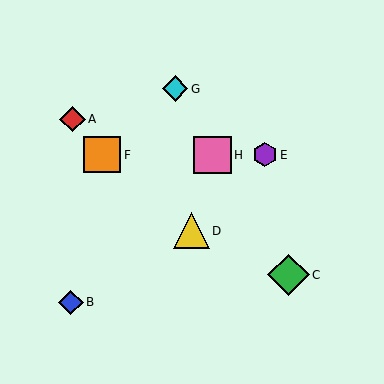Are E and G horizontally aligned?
No, E is at y≈155 and G is at y≈89.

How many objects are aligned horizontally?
3 objects (E, F, H) are aligned horizontally.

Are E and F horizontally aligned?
Yes, both are at y≈155.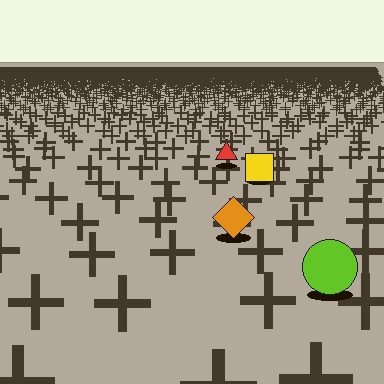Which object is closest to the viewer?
The lime circle is closest. The texture marks near it are larger and more spread out.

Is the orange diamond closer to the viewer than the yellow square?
Yes. The orange diamond is closer — you can tell from the texture gradient: the ground texture is coarser near it.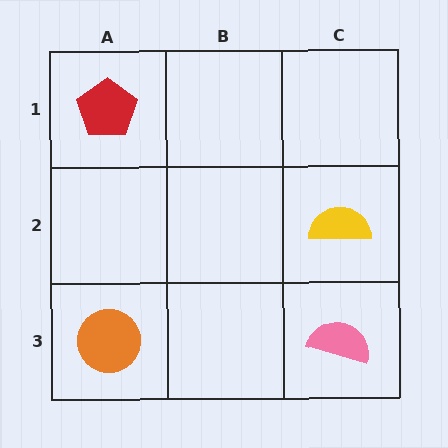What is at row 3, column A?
An orange circle.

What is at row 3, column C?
A pink semicircle.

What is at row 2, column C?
A yellow semicircle.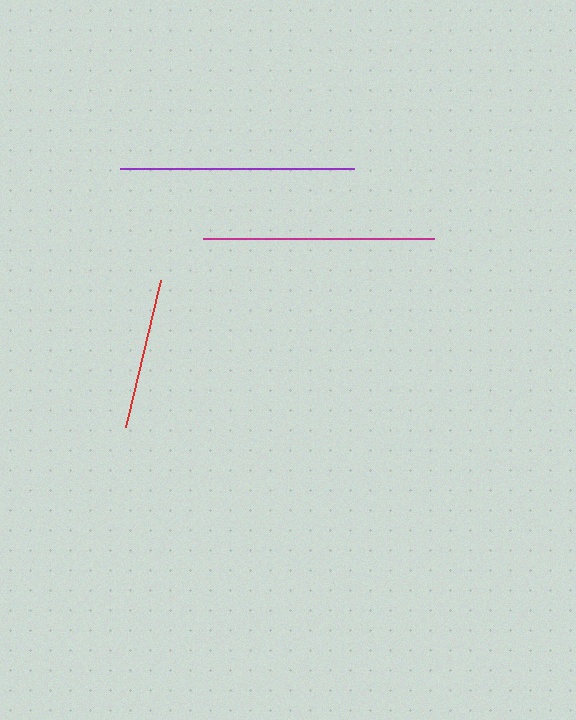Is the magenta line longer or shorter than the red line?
The magenta line is longer than the red line.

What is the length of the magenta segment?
The magenta segment is approximately 231 pixels long.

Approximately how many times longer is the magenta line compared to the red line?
The magenta line is approximately 1.5 times the length of the red line.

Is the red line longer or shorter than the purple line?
The purple line is longer than the red line.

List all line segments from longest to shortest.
From longest to shortest: purple, magenta, red.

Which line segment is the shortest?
The red line is the shortest at approximately 151 pixels.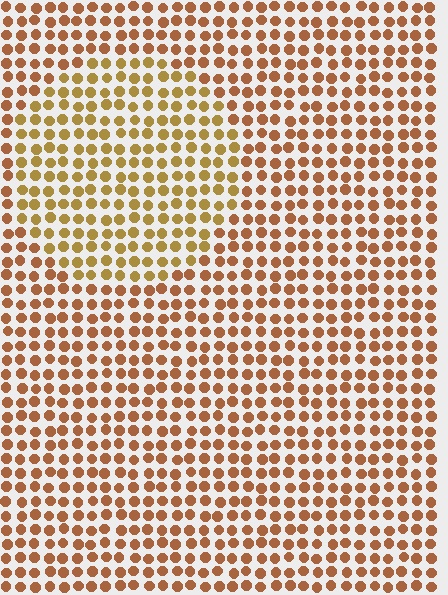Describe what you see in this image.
The image is filled with small brown elements in a uniform arrangement. A circle-shaped region is visible where the elements are tinted to a slightly different hue, forming a subtle color boundary.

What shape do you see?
I see a circle.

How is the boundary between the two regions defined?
The boundary is defined purely by a slight shift in hue (about 24 degrees). Spacing, size, and orientation are identical on both sides.